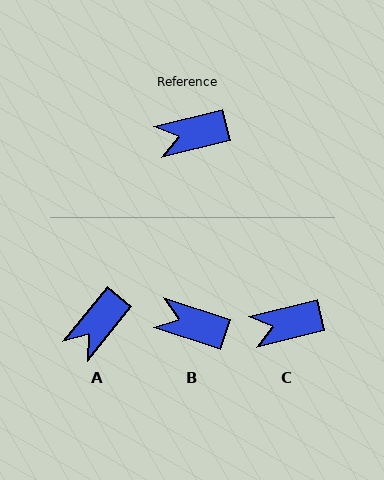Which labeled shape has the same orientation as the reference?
C.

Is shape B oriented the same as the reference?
No, it is off by about 32 degrees.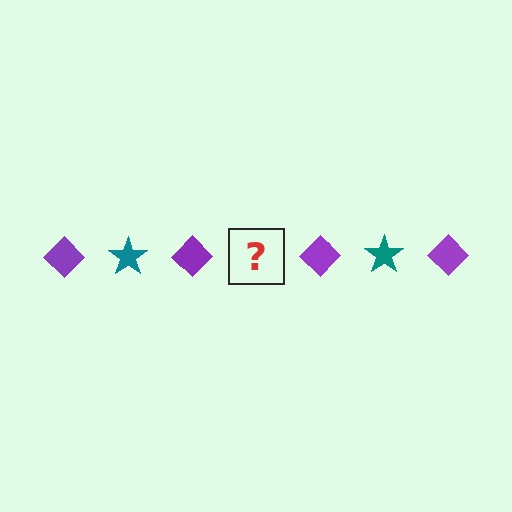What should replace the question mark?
The question mark should be replaced with a teal star.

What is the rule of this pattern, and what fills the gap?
The rule is that the pattern alternates between purple diamond and teal star. The gap should be filled with a teal star.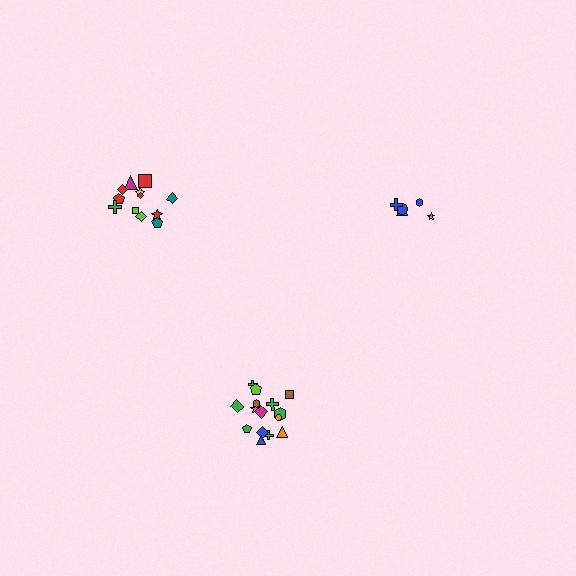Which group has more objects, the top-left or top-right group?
The top-left group.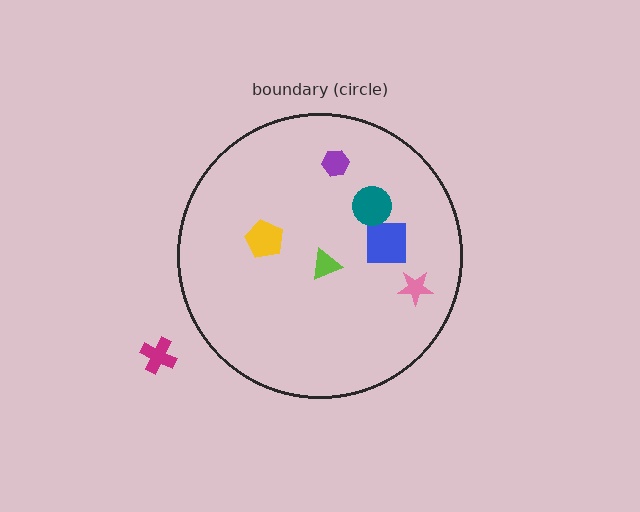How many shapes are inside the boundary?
6 inside, 1 outside.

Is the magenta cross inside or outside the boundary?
Outside.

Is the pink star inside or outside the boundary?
Inside.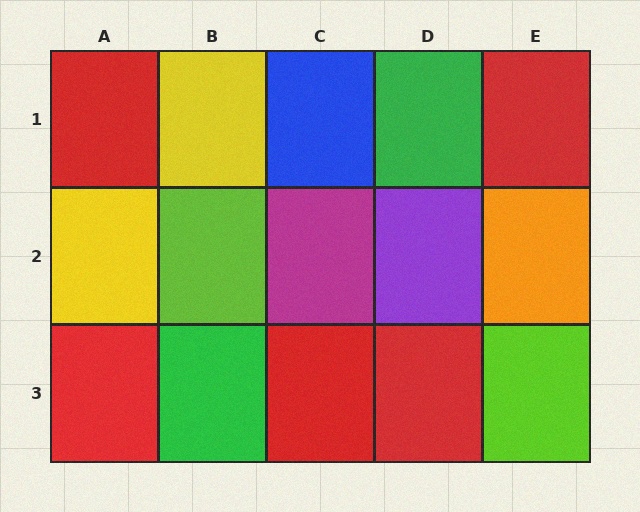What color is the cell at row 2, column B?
Lime.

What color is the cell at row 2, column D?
Purple.